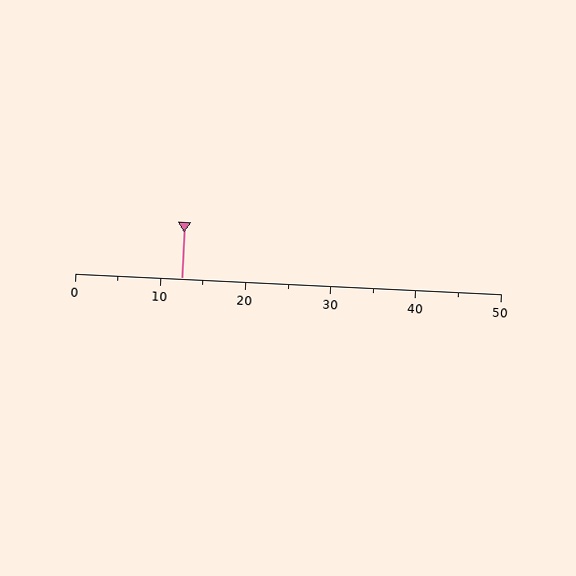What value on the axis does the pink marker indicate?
The marker indicates approximately 12.5.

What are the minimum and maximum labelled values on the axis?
The axis runs from 0 to 50.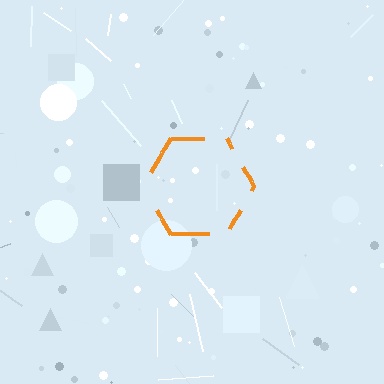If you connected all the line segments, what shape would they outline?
They would outline a hexagon.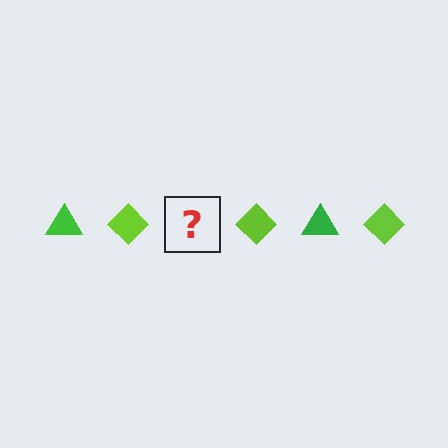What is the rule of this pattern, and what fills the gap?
The rule is that the pattern alternates between green triangle and lime diamond. The gap should be filled with a green triangle.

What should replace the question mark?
The question mark should be replaced with a green triangle.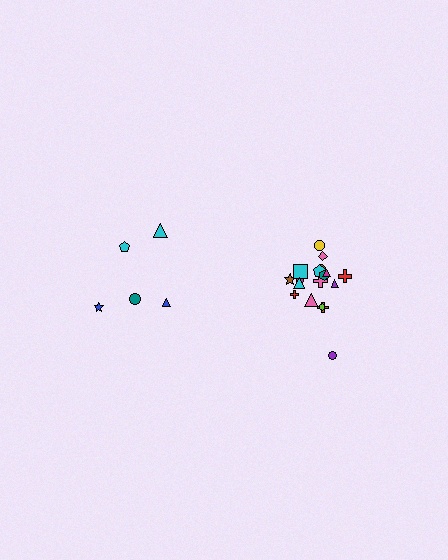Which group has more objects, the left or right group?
The right group.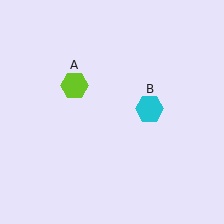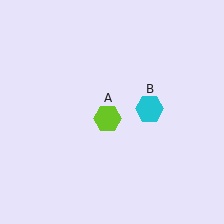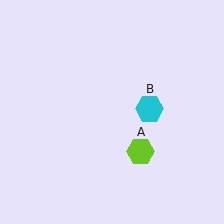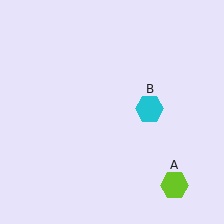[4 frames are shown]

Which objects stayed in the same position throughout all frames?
Cyan hexagon (object B) remained stationary.